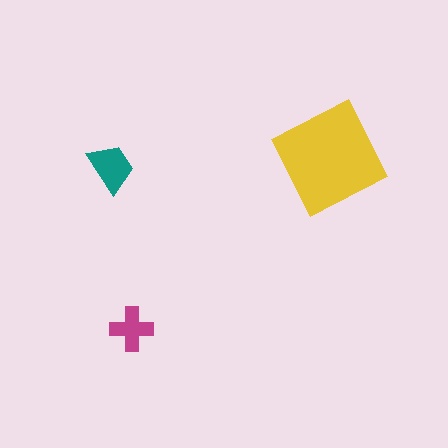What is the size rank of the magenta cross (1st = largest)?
3rd.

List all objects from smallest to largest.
The magenta cross, the teal trapezoid, the yellow square.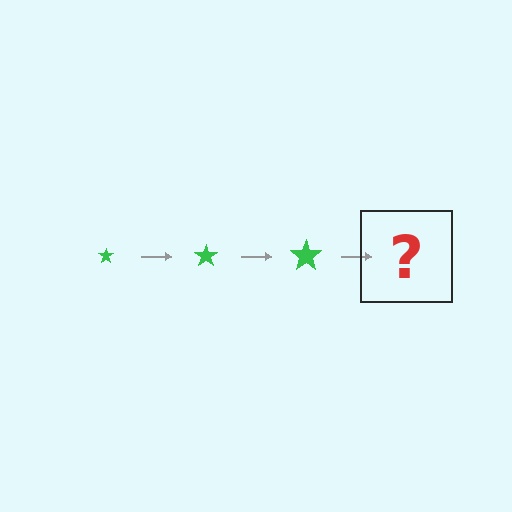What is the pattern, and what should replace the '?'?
The pattern is that the star gets progressively larger each step. The '?' should be a green star, larger than the previous one.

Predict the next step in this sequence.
The next step is a green star, larger than the previous one.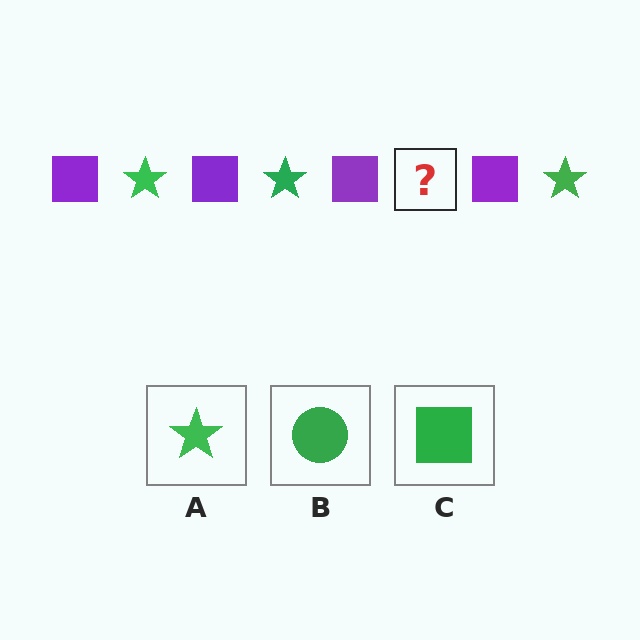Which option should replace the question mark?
Option A.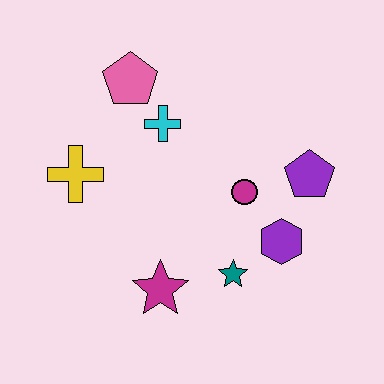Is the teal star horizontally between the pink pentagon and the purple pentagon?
Yes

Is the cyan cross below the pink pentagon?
Yes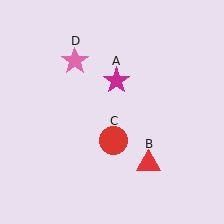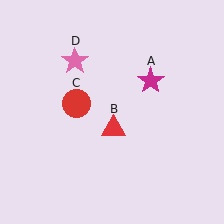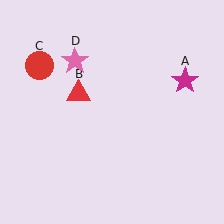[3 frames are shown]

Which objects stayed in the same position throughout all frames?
Pink star (object D) remained stationary.